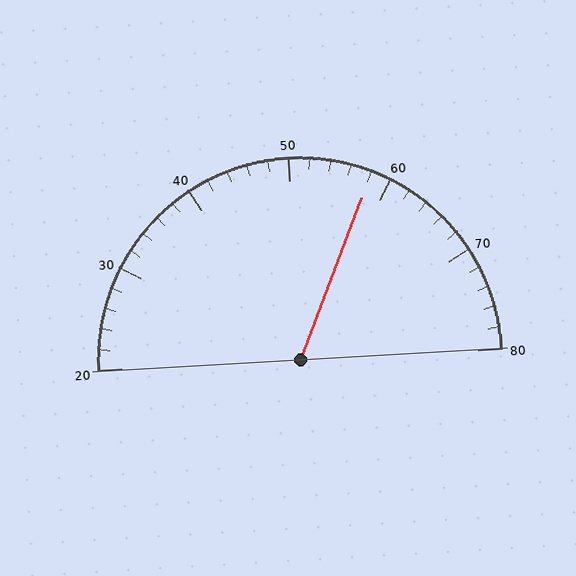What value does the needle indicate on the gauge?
The needle indicates approximately 58.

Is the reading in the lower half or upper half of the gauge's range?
The reading is in the upper half of the range (20 to 80).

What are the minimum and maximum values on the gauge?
The gauge ranges from 20 to 80.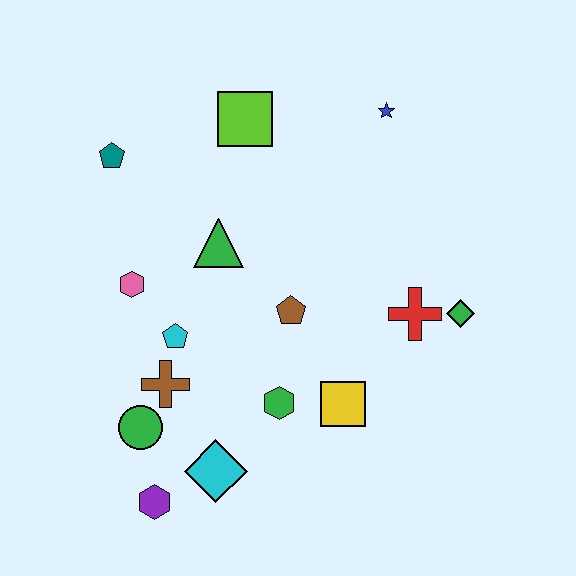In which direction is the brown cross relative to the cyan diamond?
The brown cross is above the cyan diamond.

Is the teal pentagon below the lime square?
Yes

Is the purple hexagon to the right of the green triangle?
No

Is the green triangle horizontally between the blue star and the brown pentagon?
No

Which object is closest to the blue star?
The lime square is closest to the blue star.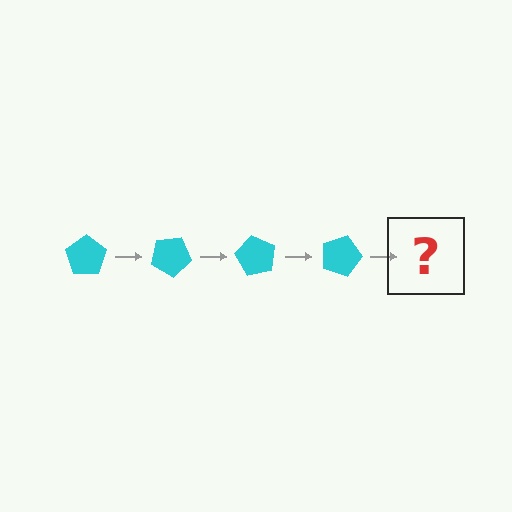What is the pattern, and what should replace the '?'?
The pattern is that the pentagon rotates 30 degrees each step. The '?' should be a cyan pentagon rotated 120 degrees.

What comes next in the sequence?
The next element should be a cyan pentagon rotated 120 degrees.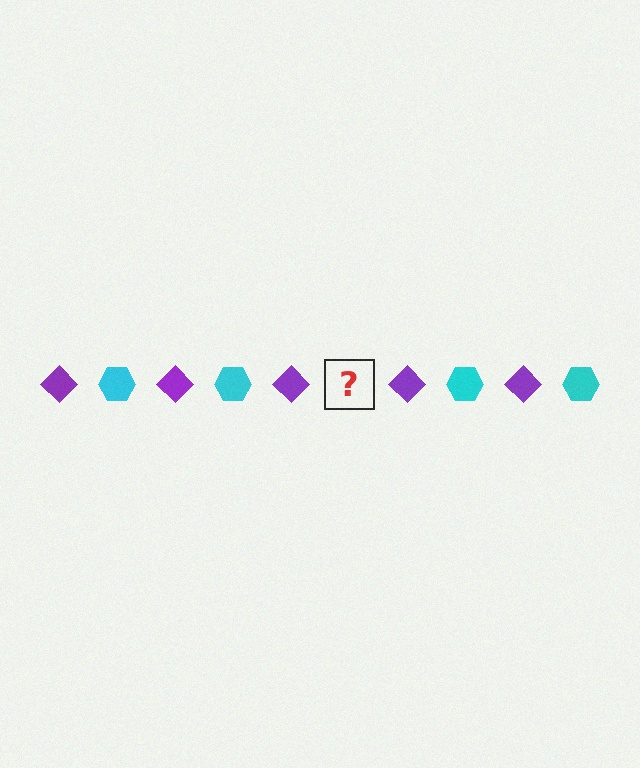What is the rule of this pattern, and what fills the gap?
The rule is that the pattern alternates between purple diamond and cyan hexagon. The gap should be filled with a cyan hexagon.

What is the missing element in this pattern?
The missing element is a cyan hexagon.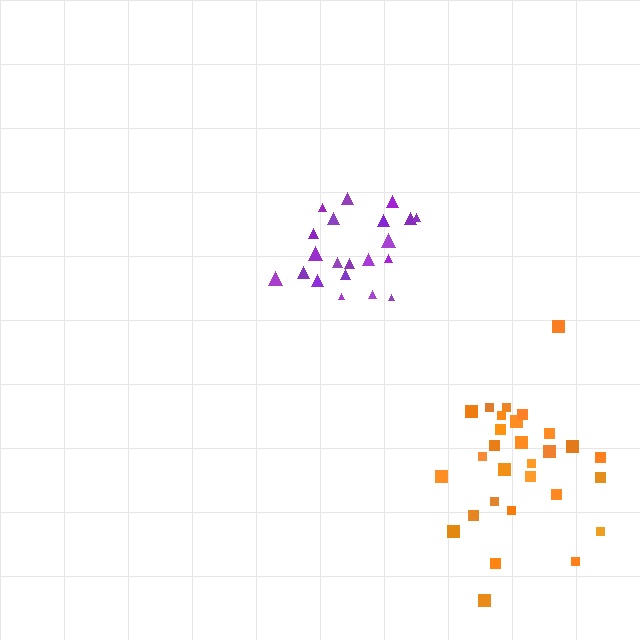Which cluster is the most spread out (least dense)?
Orange.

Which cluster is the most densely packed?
Purple.